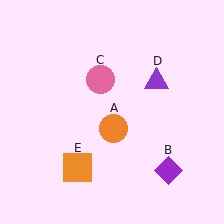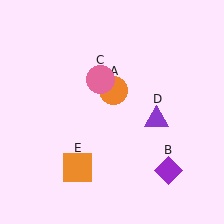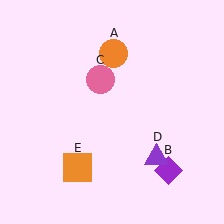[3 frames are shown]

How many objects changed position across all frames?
2 objects changed position: orange circle (object A), purple triangle (object D).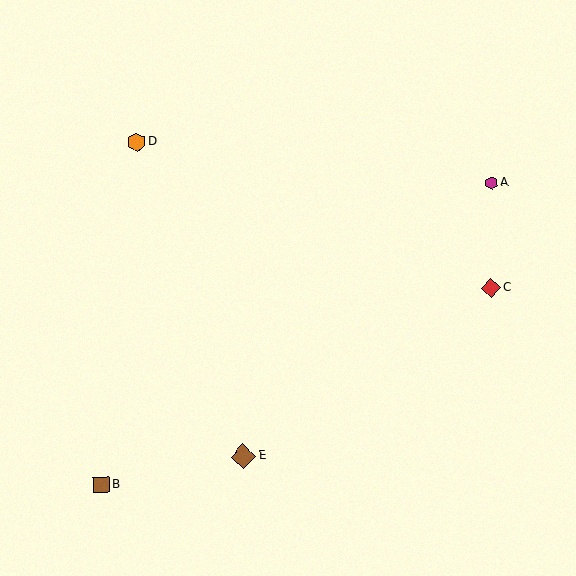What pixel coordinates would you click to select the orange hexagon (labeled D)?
Click at (137, 142) to select the orange hexagon D.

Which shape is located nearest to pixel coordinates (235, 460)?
The brown diamond (labeled E) at (243, 456) is nearest to that location.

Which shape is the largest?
The brown diamond (labeled E) is the largest.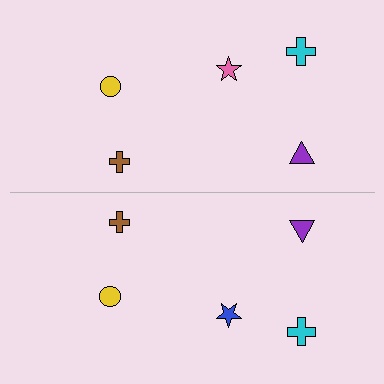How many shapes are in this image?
There are 10 shapes in this image.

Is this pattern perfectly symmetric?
No, the pattern is not perfectly symmetric. The blue star on the bottom side breaks the symmetry — its mirror counterpart is pink.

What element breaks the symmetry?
The blue star on the bottom side breaks the symmetry — its mirror counterpart is pink.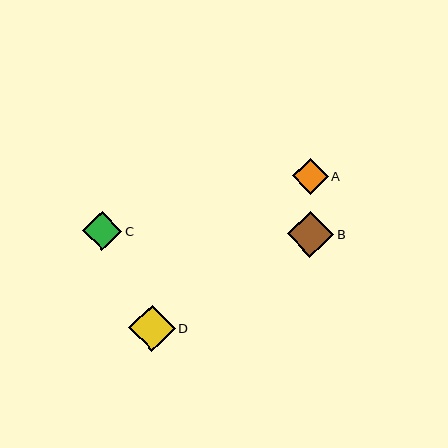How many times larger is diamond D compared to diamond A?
Diamond D is approximately 1.3 times the size of diamond A.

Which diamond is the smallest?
Diamond A is the smallest with a size of approximately 36 pixels.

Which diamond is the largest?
Diamond D is the largest with a size of approximately 47 pixels.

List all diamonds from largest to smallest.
From largest to smallest: D, B, C, A.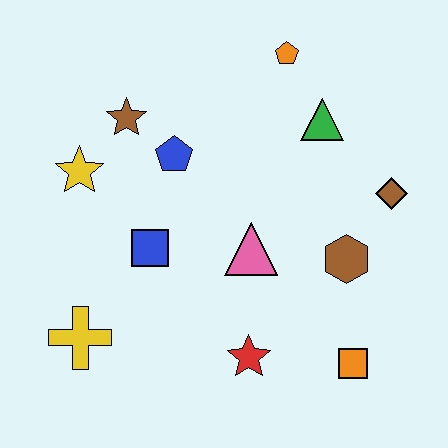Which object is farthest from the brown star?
The orange square is farthest from the brown star.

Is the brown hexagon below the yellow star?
Yes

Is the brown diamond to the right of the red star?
Yes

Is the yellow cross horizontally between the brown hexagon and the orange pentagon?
No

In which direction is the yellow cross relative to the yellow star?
The yellow cross is below the yellow star.